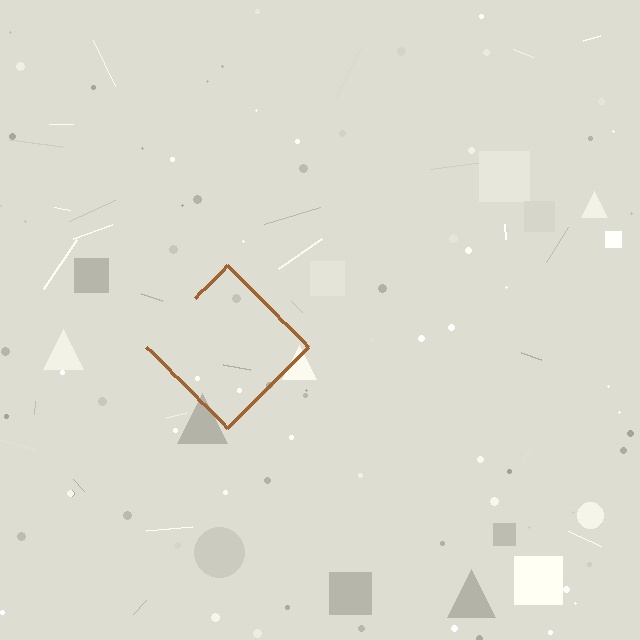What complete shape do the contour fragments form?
The contour fragments form a diamond.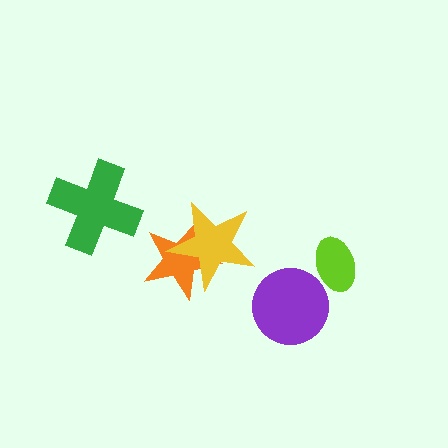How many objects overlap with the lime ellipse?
0 objects overlap with the lime ellipse.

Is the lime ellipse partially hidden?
No, no other shape covers it.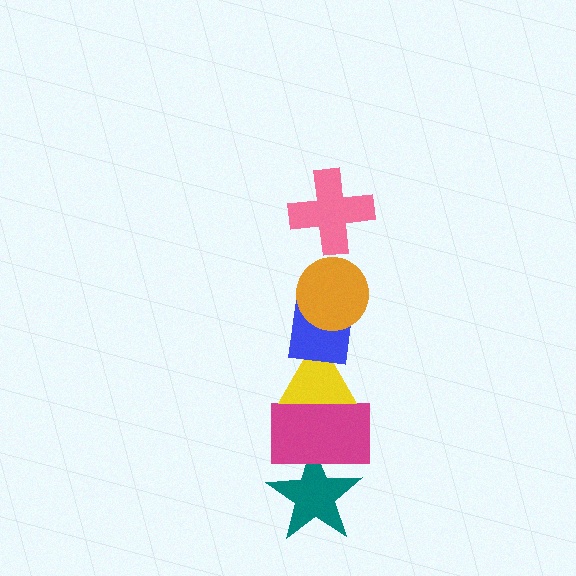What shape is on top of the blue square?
The orange circle is on top of the blue square.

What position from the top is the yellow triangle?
The yellow triangle is 4th from the top.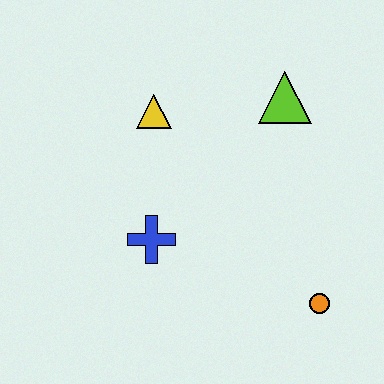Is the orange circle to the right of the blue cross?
Yes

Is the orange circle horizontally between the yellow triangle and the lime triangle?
No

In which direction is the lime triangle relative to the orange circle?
The lime triangle is above the orange circle.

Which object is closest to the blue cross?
The yellow triangle is closest to the blue cross.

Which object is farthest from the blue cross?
The lime triangle is farthest from the blue cross.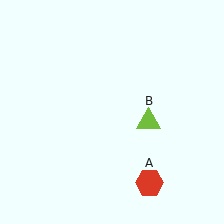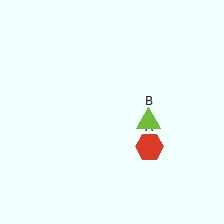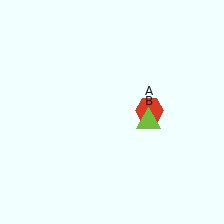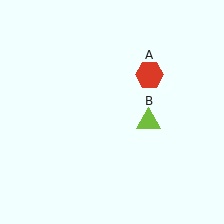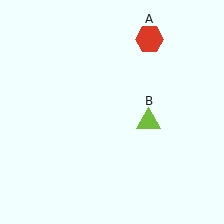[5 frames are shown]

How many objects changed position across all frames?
1 object changed position: red hexagon (object A).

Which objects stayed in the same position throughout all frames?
Lime triangle (object B) remained stationary.